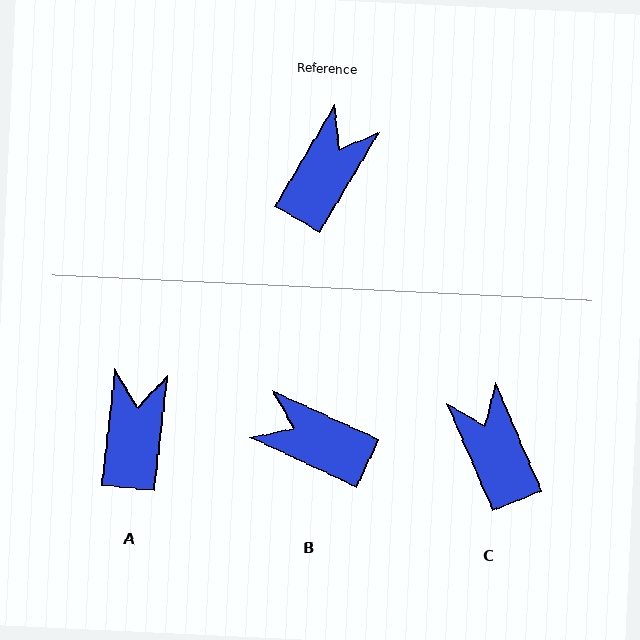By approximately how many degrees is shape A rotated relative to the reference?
Approximately 24 degrees counter-clockwise.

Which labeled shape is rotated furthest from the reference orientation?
B, about 96 degrees away.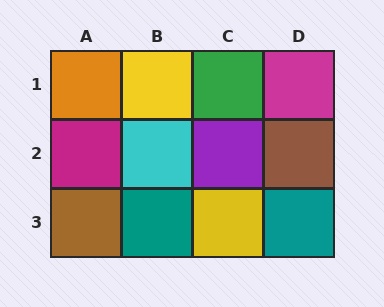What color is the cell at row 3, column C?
Yellow.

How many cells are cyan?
1 cell is cyan.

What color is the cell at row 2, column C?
Purple.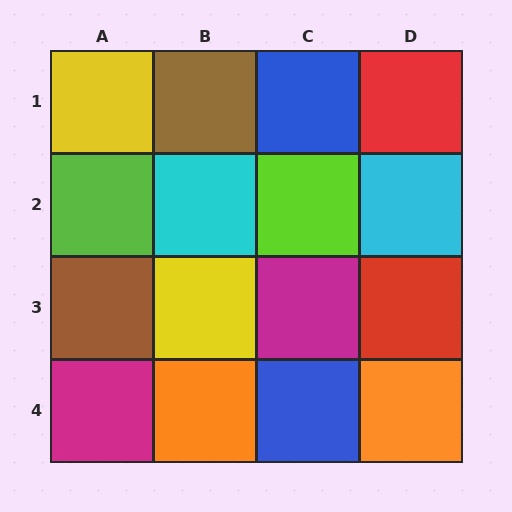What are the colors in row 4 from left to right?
Magenta, orange, blue, orange.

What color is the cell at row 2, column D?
Cyan.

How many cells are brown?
2 cells are brown.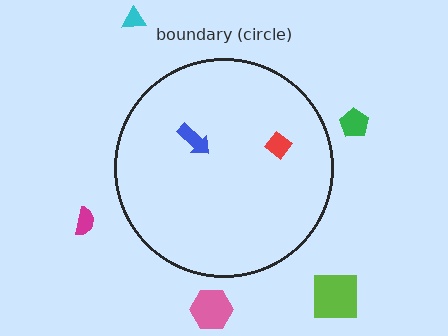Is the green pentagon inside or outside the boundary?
Outside.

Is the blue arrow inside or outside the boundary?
Inside.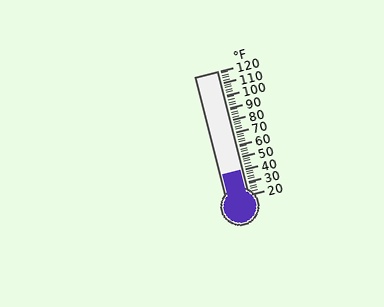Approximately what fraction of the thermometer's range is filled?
The thermometer is filled to approximately 20% of its range.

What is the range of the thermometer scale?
The thermometer scale ranges from 20°F to 120°F.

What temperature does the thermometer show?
The thermometer shows approximately 40°F.